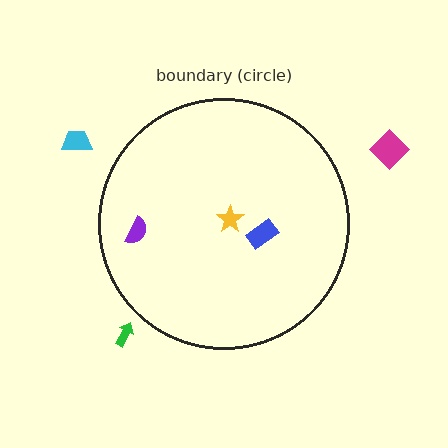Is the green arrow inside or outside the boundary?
Outside.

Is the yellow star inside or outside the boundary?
Inside.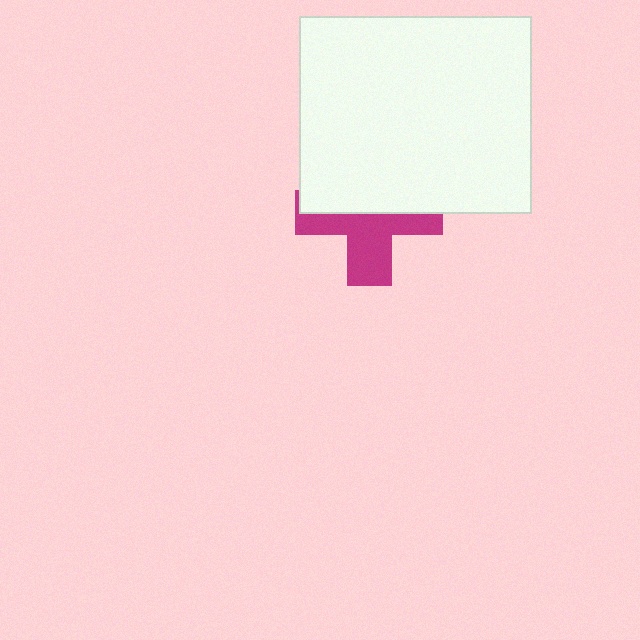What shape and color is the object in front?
The object in front is a white rectangle.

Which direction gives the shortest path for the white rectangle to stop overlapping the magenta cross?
Moving up gives the shortest separation.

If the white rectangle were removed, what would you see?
You would see the complete magenta cross.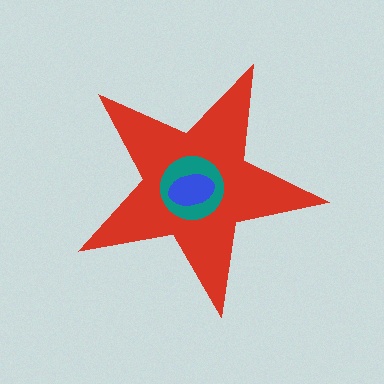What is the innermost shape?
The blue ellipse.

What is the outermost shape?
The red star.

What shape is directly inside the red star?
The teal circle.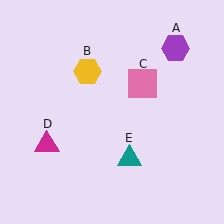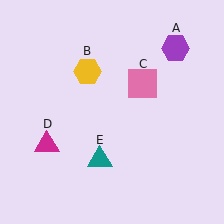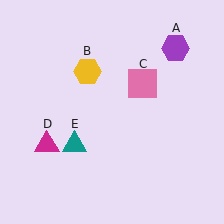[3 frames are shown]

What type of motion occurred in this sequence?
The teal triangle (object E) rotated clockwise around the center of the scene.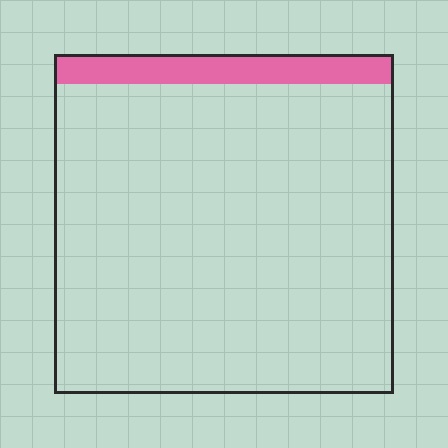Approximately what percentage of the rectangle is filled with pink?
Approximately 10%.